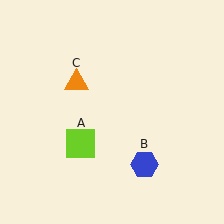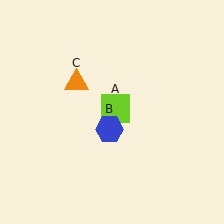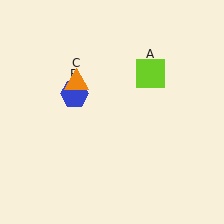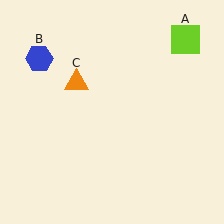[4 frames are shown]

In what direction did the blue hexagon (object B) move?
The blue hexagon (object B) moved up and to the left.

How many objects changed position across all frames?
2 objects changed position: lime square (object A), blue hexagon (object B).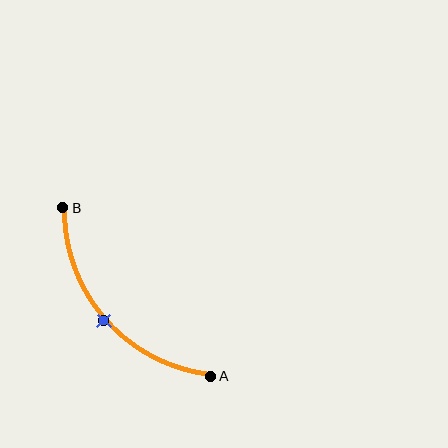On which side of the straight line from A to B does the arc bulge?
The arc bulges below and to the left of the straight line connecting A and B.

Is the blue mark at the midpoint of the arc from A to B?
Yes. The blue mark lies on the arc at equal arc-length from both A and B — it is the arc midpoint.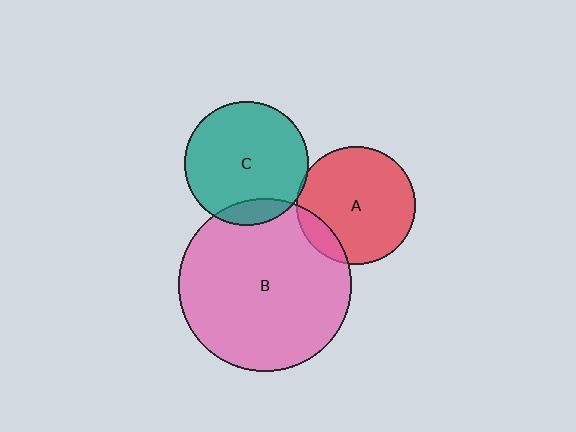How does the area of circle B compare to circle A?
Approximately 2.1 times.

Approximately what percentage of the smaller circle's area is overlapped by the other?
Approximately 5%.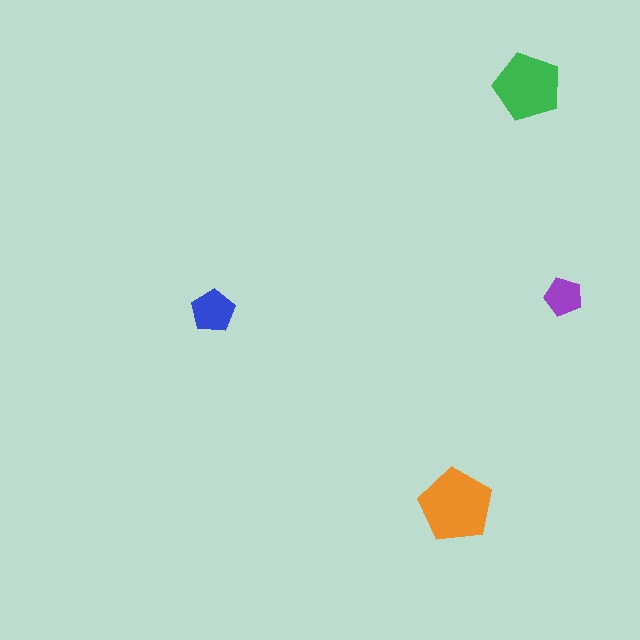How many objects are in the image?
There are 4 objects in the image.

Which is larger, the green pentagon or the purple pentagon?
The green one.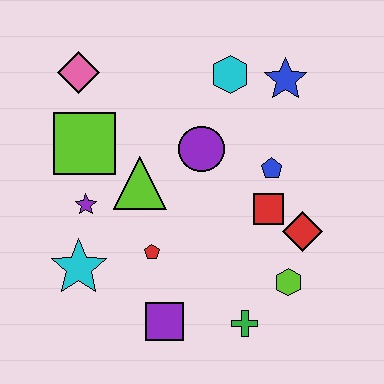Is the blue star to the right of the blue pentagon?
Yes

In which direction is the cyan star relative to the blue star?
The cyan star is to the left of the blue star.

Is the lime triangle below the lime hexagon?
No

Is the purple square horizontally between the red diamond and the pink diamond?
Yes